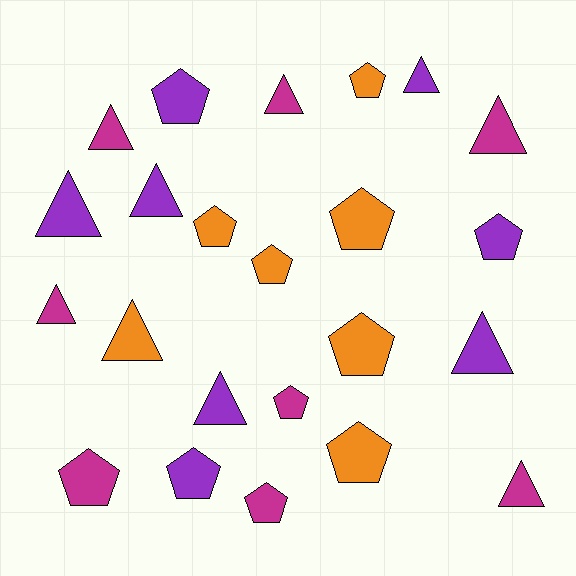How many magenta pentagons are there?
There are 3 magenta pentagons.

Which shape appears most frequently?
Pentagon, with 12 objects.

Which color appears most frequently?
Purple, with 8 objects.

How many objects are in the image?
There are 23 objects.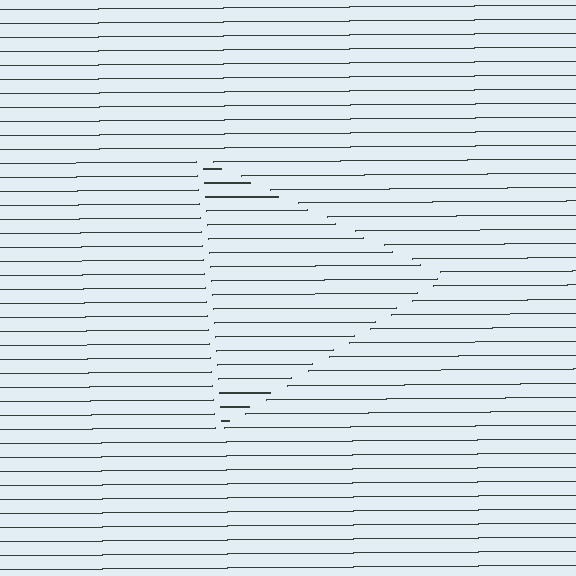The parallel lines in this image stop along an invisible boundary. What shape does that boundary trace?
An illusory triangle. The interior of the shape contains the same grating, shifted by half a period — the contour is defined by the phase discontinuity where line-ends from the inner and outer gratings abut.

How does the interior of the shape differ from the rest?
The interior of the shape contains the same grating, shifted by half a period — the contour is defined by the phase discontinuity where line-ends from the inner and outer gratings abut.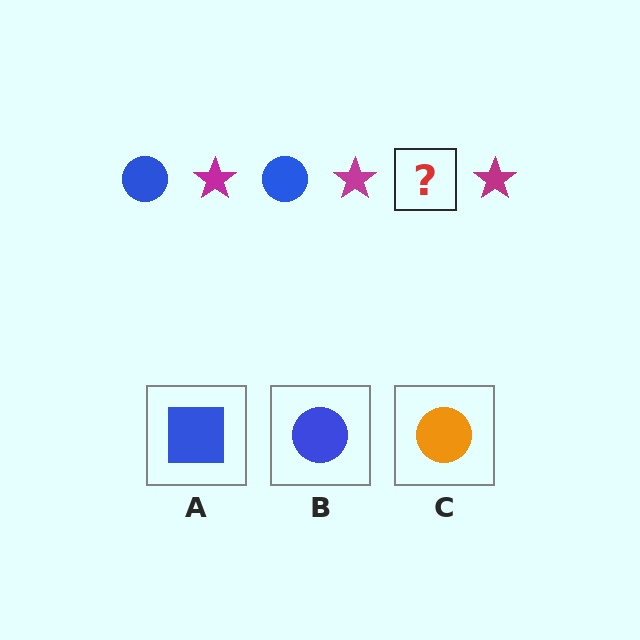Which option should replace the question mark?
Option B.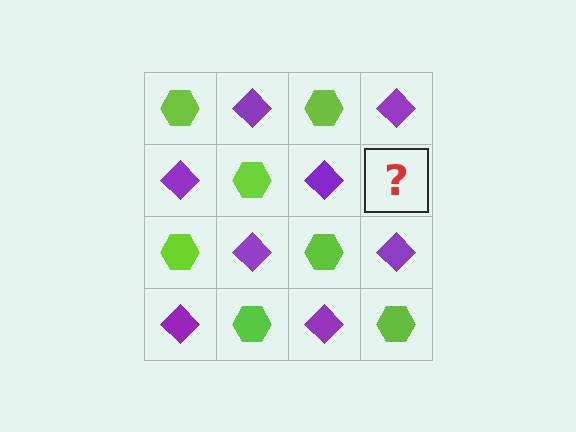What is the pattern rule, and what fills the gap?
The rule is that it alternates lime hexagon and purple diamond in a checkerboard pattern. The gap should be filled with a lime hexagon.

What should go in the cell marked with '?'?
The missing cell should contain a lime hexagon.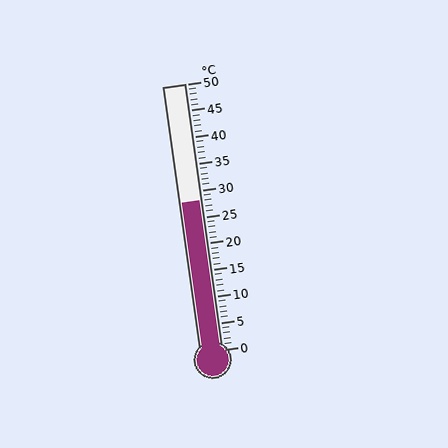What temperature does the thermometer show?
The thermometer shows approximately 28°C.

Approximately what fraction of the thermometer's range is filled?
The thermometer is filled to approximately 55% of its range.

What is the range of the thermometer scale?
The thermometer scale ranges from 0°C to 50°C.